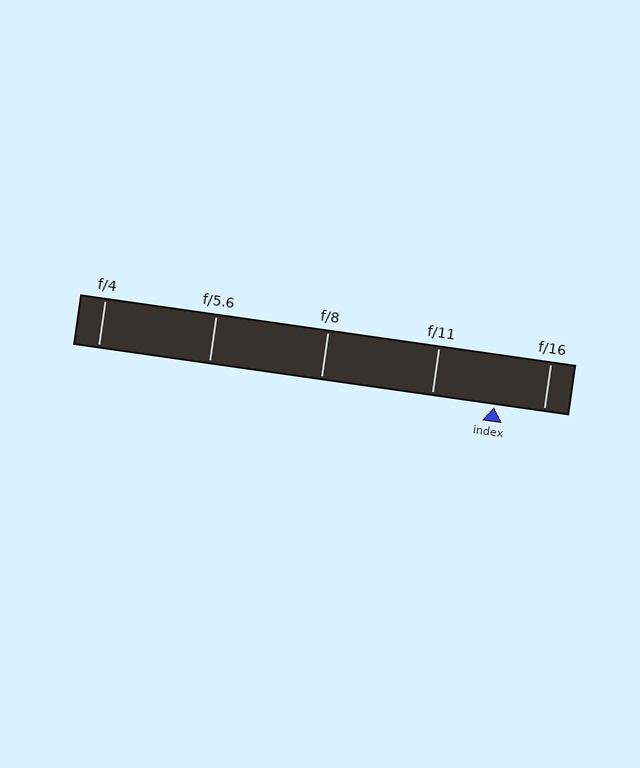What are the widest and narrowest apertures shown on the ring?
The widest aperture shown is f/4 and the narrowest is f/16.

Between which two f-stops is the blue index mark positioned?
The index mark is between f/11 and f/16.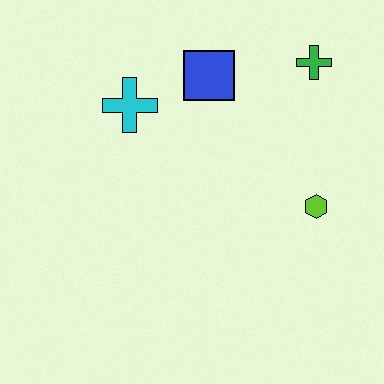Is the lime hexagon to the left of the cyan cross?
No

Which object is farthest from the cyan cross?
The lime hexagon is farthest from the cyan cross.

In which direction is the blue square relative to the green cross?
The blue square is to the left of the green cross.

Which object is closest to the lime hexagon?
The green cross is closest to the lime hexagon.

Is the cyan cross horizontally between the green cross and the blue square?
No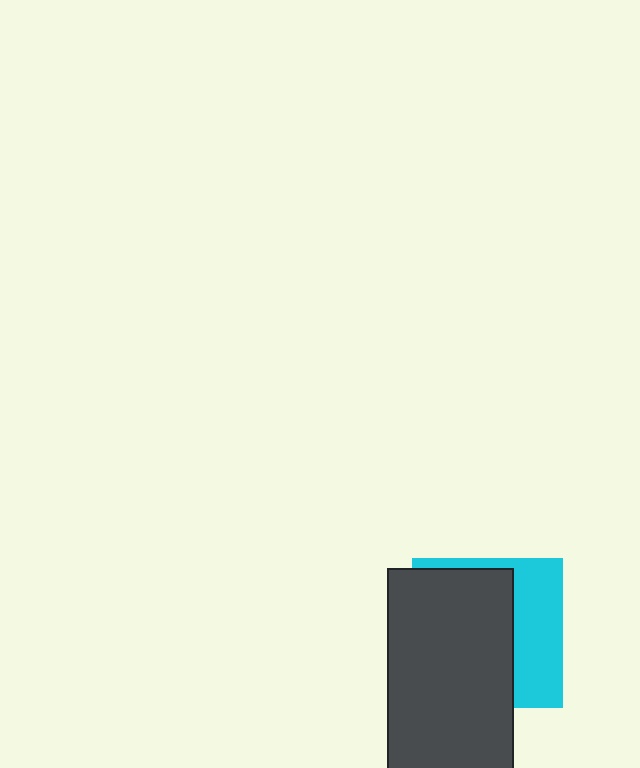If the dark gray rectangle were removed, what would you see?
You would see the complete cyan square.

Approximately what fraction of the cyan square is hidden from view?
Roughly 63% of the cyan square is hidden behind the dark gray rectangle.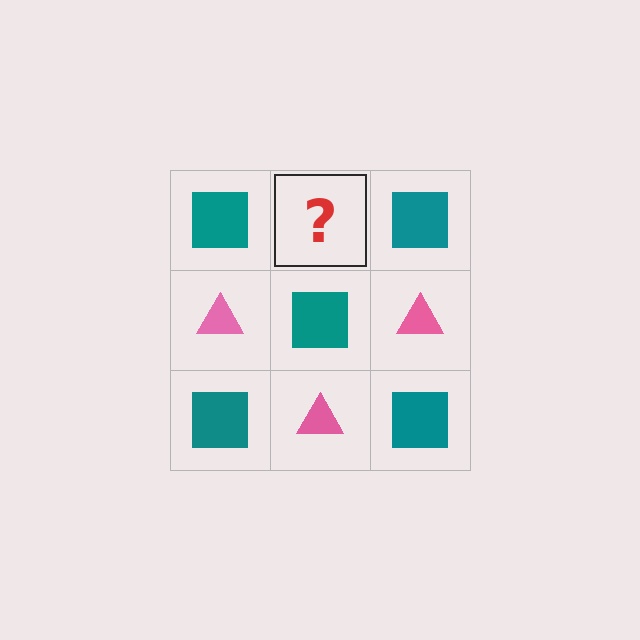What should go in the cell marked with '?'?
The missing cell should contain a pink triangle.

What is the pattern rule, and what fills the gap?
The rule is that it alternates teal square and pink triangle in a checkerboard pattern. The gap should be filled with a pink triangle.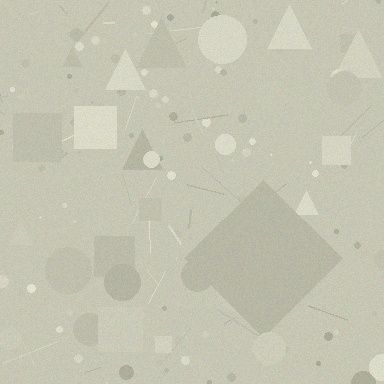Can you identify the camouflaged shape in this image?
The camouflaged shape is a diamond.